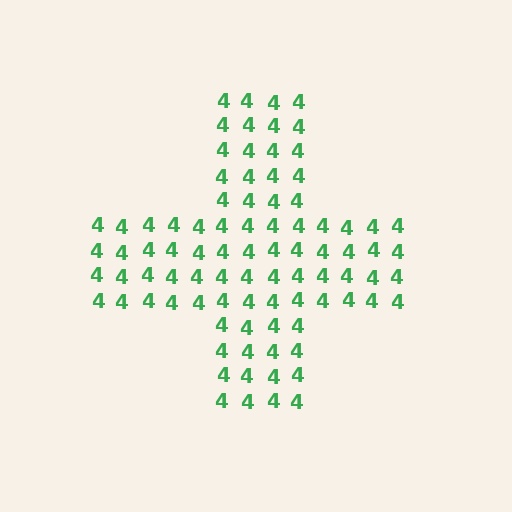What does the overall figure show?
The overall figure shows a cross.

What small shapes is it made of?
It is made of small digit 4's.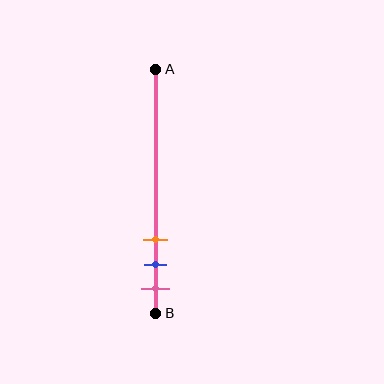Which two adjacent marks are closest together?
The blue and pink marks are the closest adjacent pair.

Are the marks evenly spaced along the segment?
Yes, the marks are approximately evenly spaced.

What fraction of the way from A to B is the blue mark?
The blue mark is approximately 80% (0.8) of the way from A to B.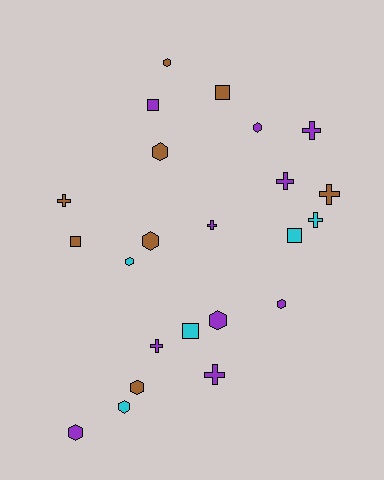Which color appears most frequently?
Purple, with 10 objects.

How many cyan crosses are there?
There is 1 cyan cross.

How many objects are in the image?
There are 23 objects.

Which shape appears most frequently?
Hexagon, with 10 objects.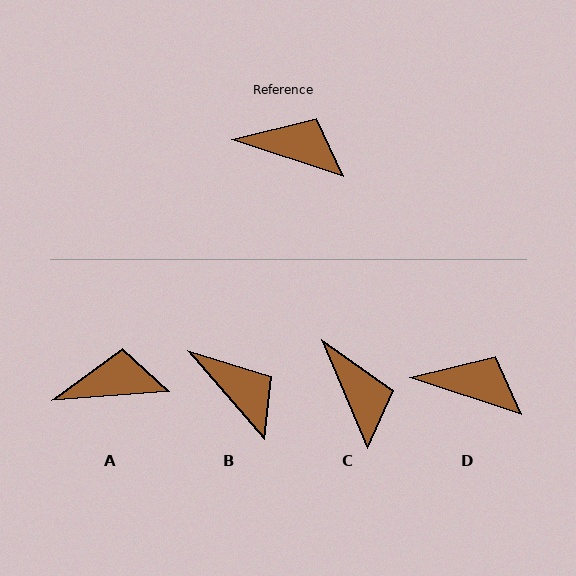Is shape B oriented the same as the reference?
No, it is off by about 31 degrees.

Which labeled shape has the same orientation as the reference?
D.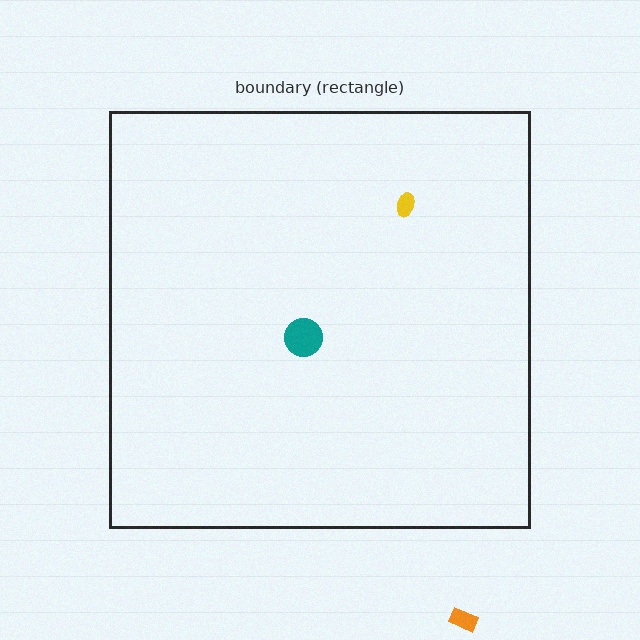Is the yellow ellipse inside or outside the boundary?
Inside.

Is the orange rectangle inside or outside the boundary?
Outside.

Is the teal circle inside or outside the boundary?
Inside.